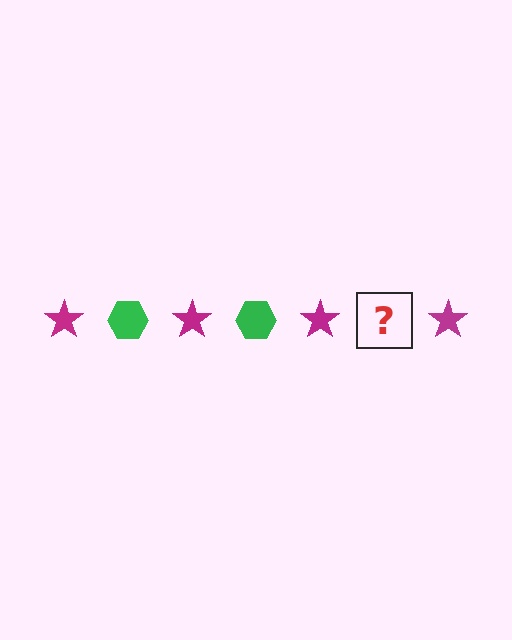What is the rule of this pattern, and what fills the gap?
The rule is that the pattern alternates between magenta star and green hexagon. The gap should be filled with a green hexagon.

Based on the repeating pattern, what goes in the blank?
The blank should be a green hexagon.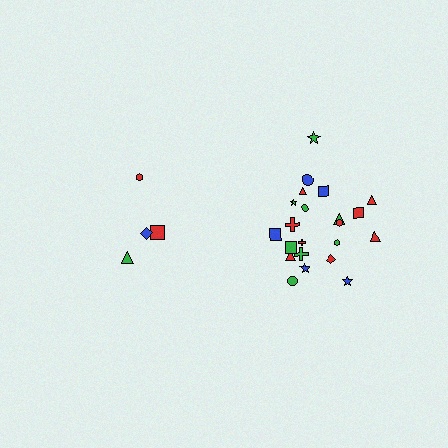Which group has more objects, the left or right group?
The right group.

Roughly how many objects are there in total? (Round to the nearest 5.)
Roughly 25 objects in total.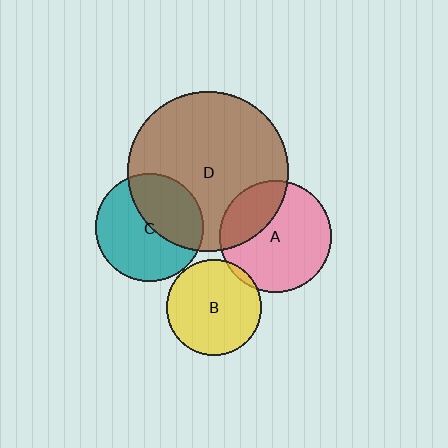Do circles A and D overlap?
Yes.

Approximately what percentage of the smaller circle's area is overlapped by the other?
Approximately 30%.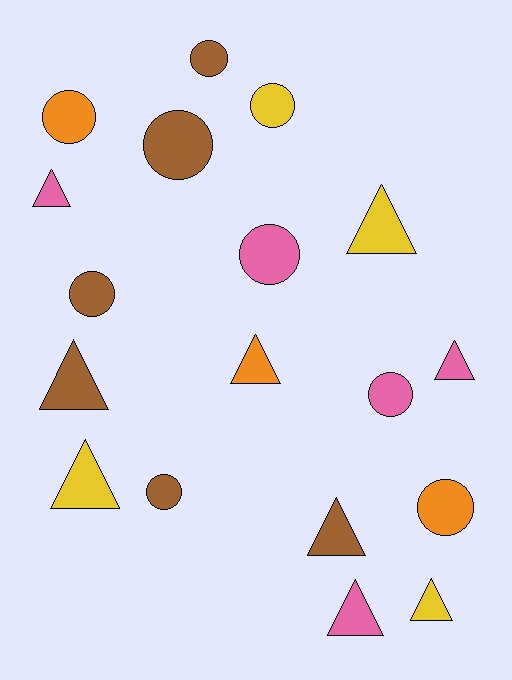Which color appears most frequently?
Brown, with 6 objects.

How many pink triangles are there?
There are 3 pink triangles.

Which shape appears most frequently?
Circle, with 9 objects.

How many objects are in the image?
There are 18 objects.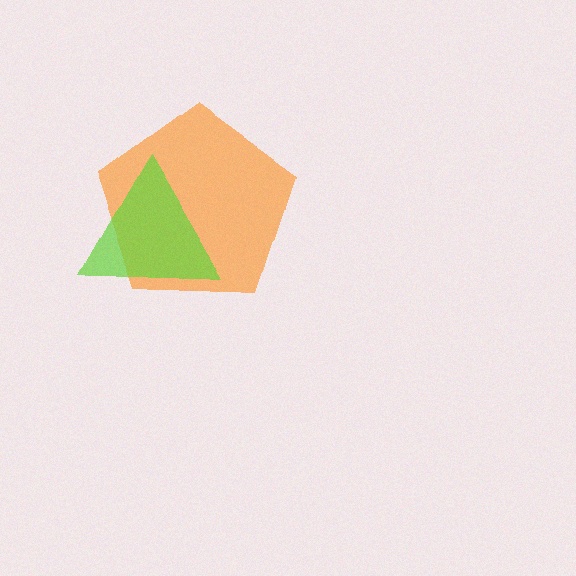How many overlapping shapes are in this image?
There are 2 overlapping shapes in the image.